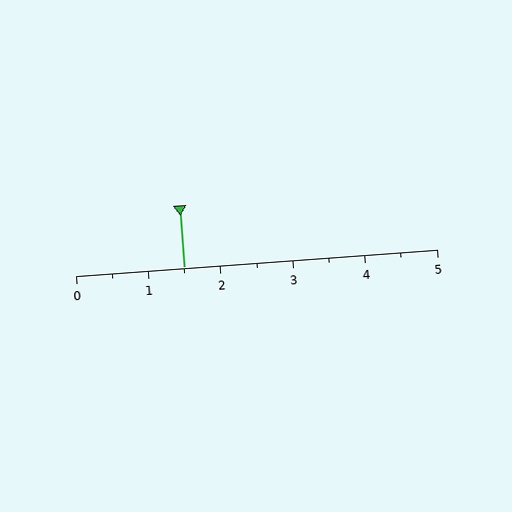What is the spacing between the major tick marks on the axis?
The major ticks are spaced 1 apart.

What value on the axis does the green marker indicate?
The marker indicates approximately 1.5.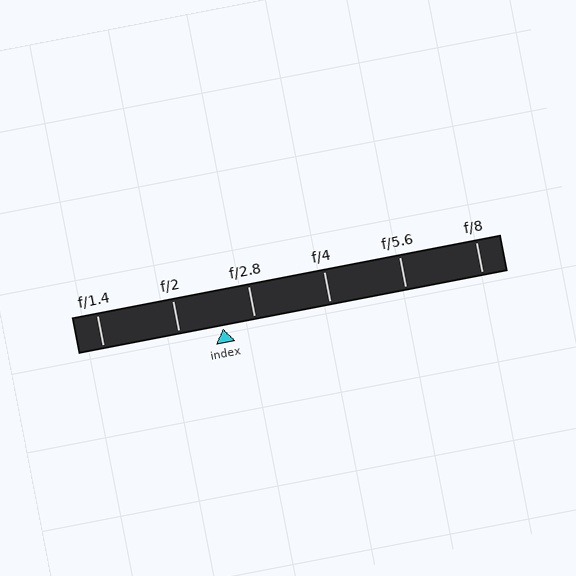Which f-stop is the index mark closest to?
The index mark is closest to f/2.8.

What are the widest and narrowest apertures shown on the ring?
The widest aperture shown is f/1.4 and the narrowest is f/8.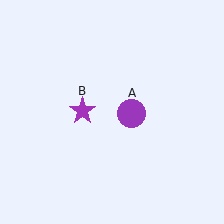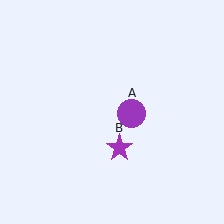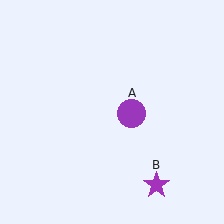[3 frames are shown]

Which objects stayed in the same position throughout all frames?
Purple circle (object A) remained stationary.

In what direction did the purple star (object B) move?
The purple star (object B) moved down and to the right.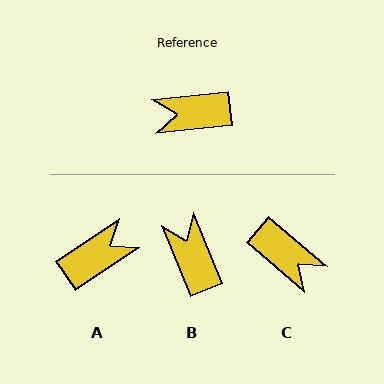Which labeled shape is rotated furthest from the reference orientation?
A, about 152 degrees away.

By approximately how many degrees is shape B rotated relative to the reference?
Approximately 74 degrees clockwise.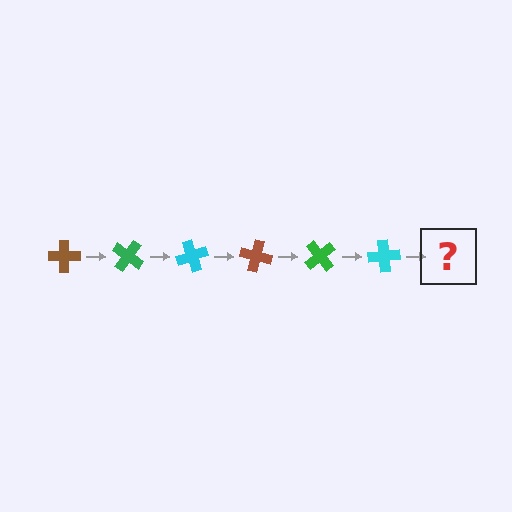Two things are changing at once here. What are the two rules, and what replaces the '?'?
The two rules are that it rotates 35 degrees each step and the color cycles through brown, green, and cyan. The '?' should be a brown cross, rotated 210 degrees from the start.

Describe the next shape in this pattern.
It should be a brown cross, rotated 210 degrees from the start.